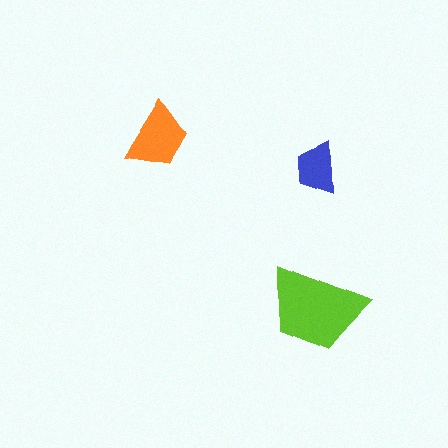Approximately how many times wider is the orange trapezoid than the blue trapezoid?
About 1.5 times wider.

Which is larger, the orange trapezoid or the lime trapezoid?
The lime one.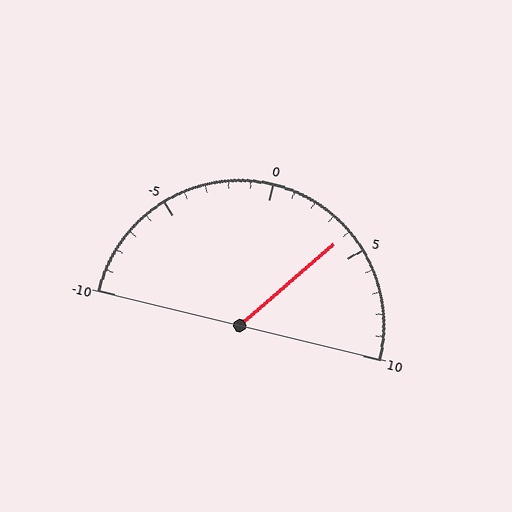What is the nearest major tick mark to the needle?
The nearest major tick mark is 5.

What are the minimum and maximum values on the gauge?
The gauge ranges from -10 to 10.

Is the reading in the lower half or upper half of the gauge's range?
The reading is in the upper half of the range (-10 to 10).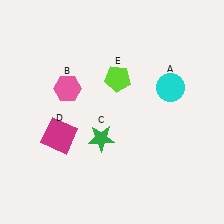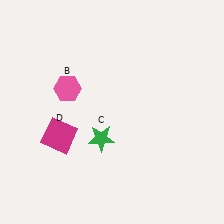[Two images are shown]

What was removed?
The lime pentagon (E), the cyan circle (A) were removed in Image 2.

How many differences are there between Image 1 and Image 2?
There are 2 differences between the two images.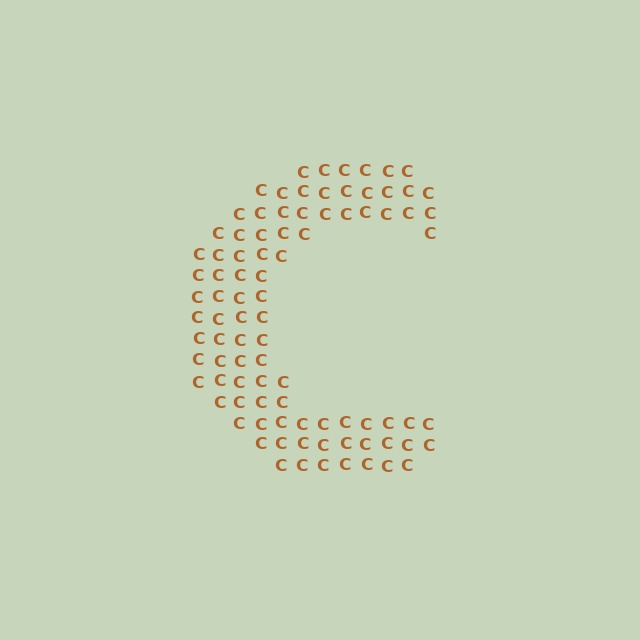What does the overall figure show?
The overall figure shows the letter C.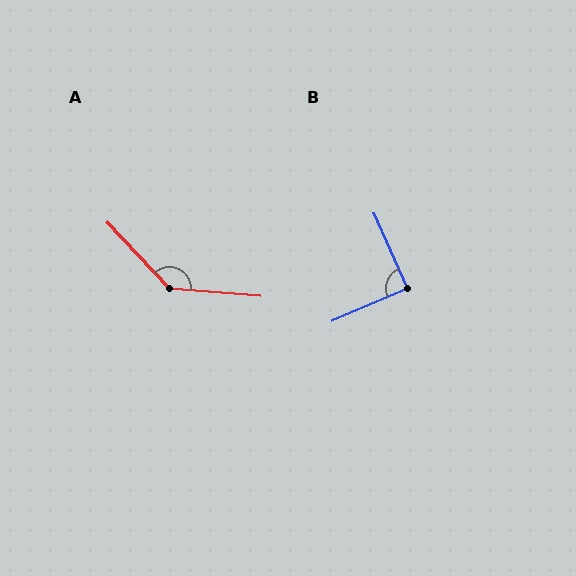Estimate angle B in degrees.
Approximately 89 degrees.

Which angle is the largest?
A, at approximately 138 degrees.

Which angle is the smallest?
B, at approximately 89 degrees.